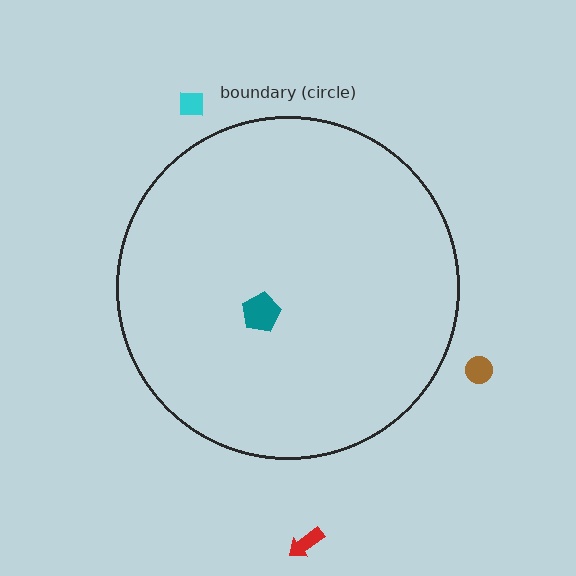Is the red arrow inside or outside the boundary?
Outside.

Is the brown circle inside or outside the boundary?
Outside.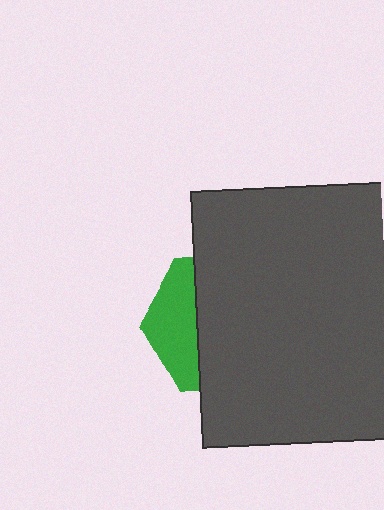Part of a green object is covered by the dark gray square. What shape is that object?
It is a hexagon.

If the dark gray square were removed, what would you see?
You would see the complete green hexagon.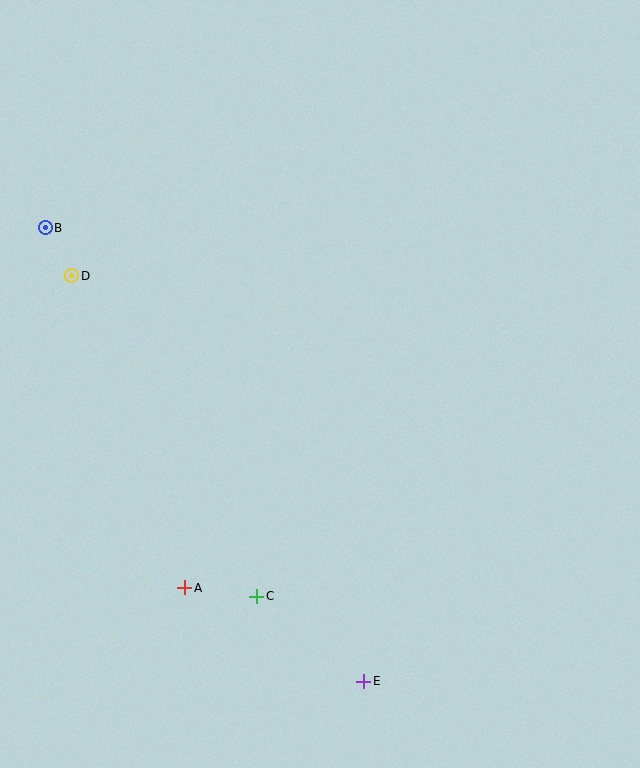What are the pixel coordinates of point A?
Point A is at (185, 588).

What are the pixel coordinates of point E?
Point E is at (364, 681).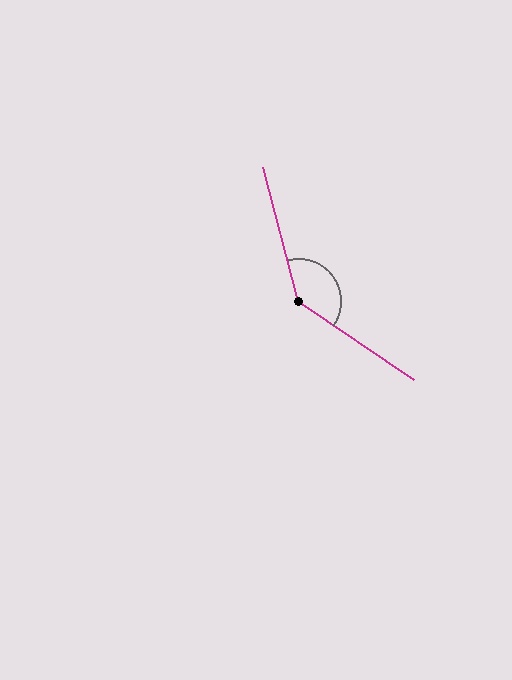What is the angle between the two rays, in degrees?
Approximately 139 degrees.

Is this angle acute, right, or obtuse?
It is obtuse.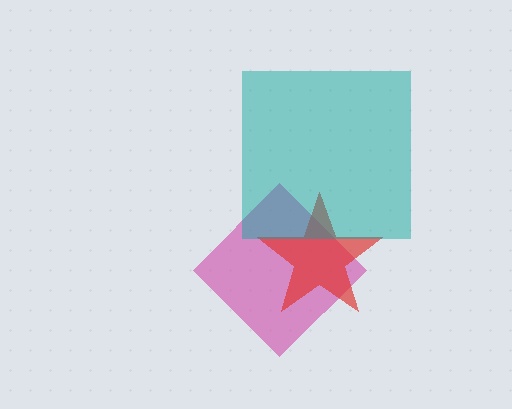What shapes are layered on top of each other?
The layered shapes are: a magenta diamond, a red star, a teal square.